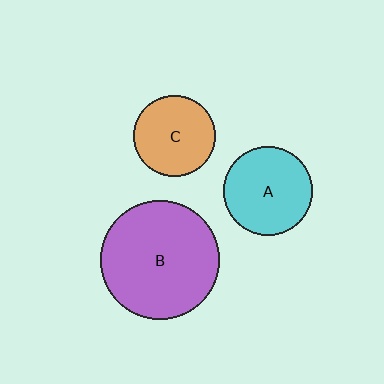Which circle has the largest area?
Circle B (purple).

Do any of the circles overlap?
No, none of the circles overlap.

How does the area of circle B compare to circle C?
Approximately 2.1 times.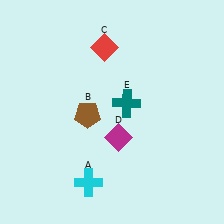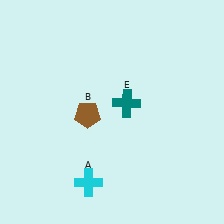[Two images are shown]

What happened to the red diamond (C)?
The red diamond (C) was removed in Image 2. It was in the top-left area of Image 1.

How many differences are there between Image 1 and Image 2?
There are 2 differences between the two images.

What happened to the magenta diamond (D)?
The magenta diamond (D) was removed in Image 2. It was in the bottom-right area of Image 1.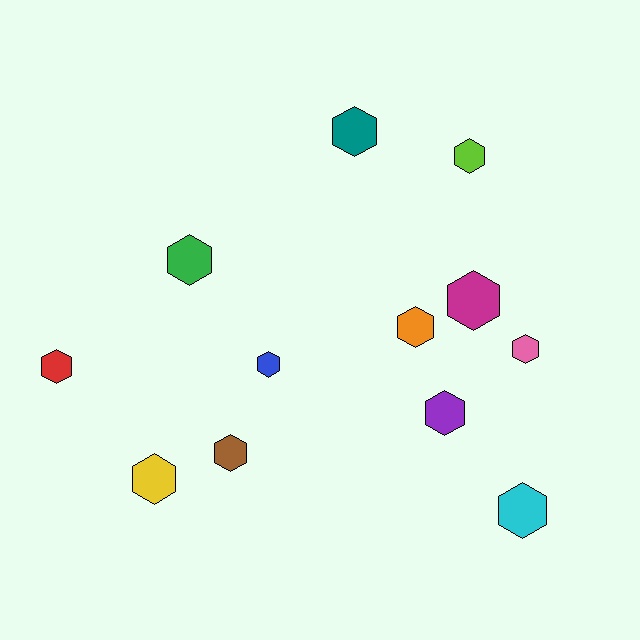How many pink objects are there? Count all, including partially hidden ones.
There is 1 pink object.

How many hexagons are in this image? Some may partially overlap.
There are 12 hexagons.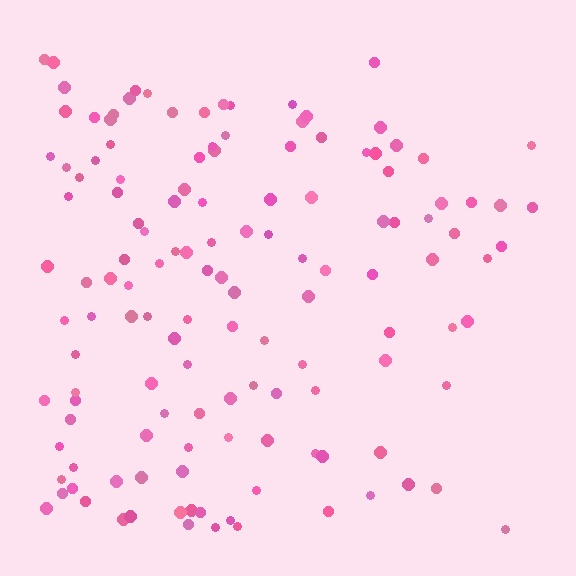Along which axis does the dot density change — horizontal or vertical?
Horizontal.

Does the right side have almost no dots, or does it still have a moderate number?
Still a moderate number, just noticeably fewer than the left.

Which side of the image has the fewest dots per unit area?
The right.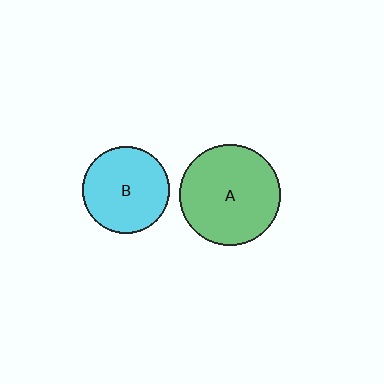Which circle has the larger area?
Circle A (green).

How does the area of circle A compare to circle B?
Approximately 1.3 times.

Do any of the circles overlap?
No, none of the circles overlap.